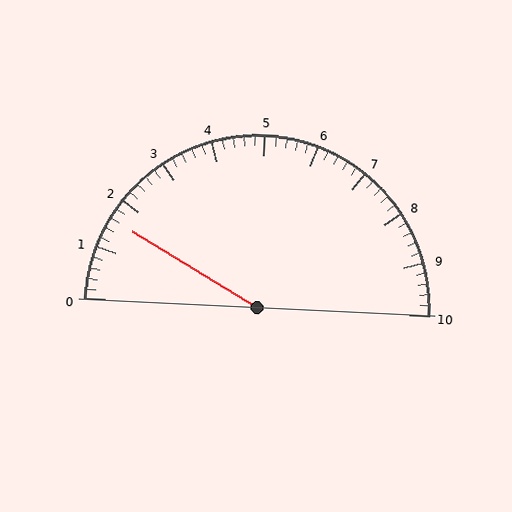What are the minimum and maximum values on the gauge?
The gauge ranges from 0 to 10.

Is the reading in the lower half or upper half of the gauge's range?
The reading is in the lower half of the range (0 to 10).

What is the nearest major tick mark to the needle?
The nearest major tick mark is 2.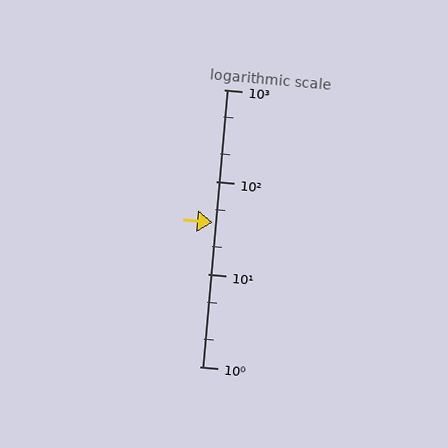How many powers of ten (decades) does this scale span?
The scale spans 3 decades, from 1 to 1000.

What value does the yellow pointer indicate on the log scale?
The pointer indicates approximately 36.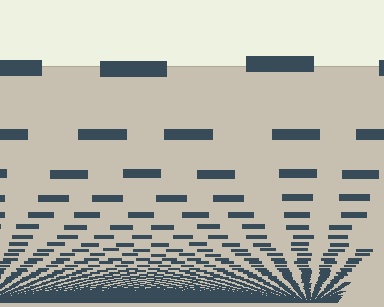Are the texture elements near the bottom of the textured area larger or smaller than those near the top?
Smaller. The gradient is inverted — elements near the bottom are smaller and denser.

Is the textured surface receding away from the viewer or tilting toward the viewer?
The surface appears to tilt toward the viewer. Texture elements get larger and sparser toward the top.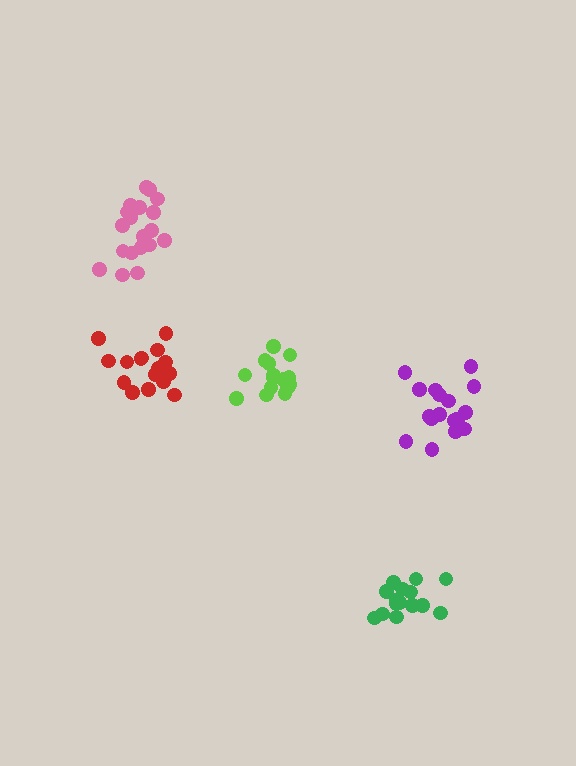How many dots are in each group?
Group 1: 19 dots, Group 2: 17 dots, Group 3: 18 dots, Group 4: 15 dots, Group 5: 16 dots (85 total).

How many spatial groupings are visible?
There are 5 spatial groupings.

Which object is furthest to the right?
The purple cluster is rightmost.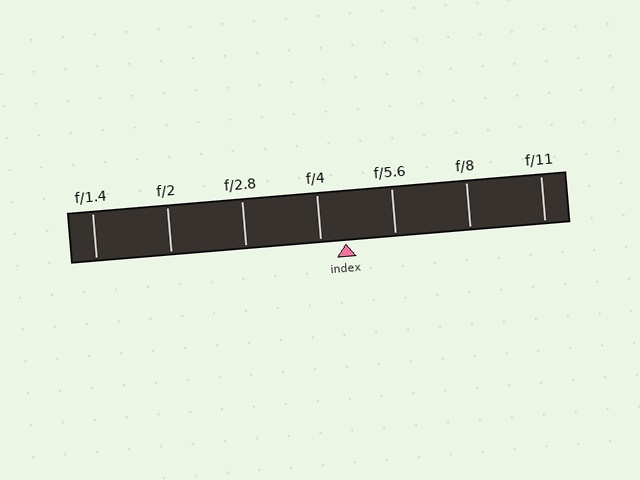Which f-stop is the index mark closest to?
The index mark is closest to f/4.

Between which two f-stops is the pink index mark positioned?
The index mark is between f/4 and f/5.6.